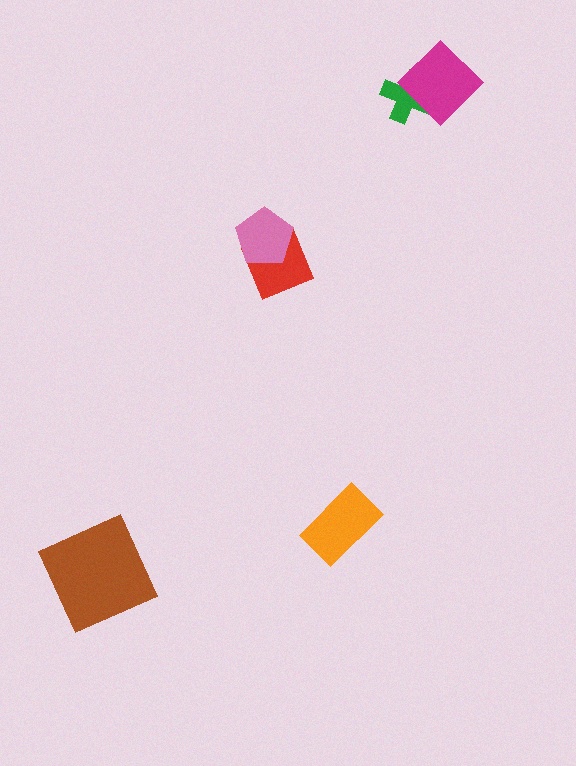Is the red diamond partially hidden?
Yes, it is partially covered by another shape.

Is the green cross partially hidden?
Yes, it is partially covered by another shape.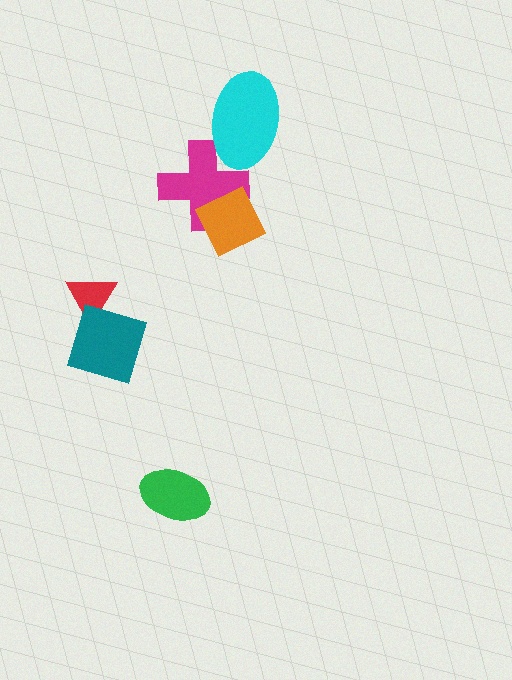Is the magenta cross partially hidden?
Yes, it is partially covered by another shape.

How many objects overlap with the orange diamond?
1 object overlaps with the orange diamond.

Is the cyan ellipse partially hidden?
No, no other shape covers it.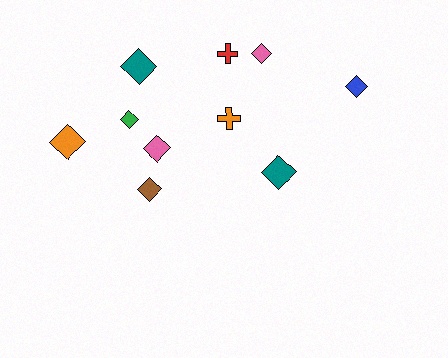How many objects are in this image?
There are 10 objects.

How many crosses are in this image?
There are 2 crosses.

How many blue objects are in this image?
There is 1 blue object.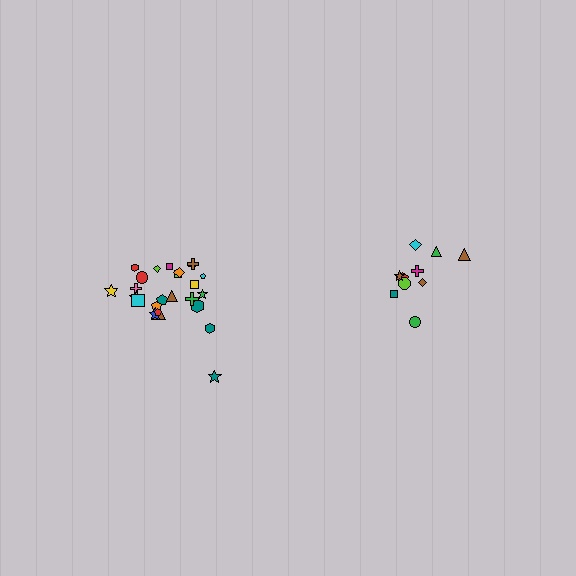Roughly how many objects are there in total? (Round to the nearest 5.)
Roughly 35 objects in total.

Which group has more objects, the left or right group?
The left group.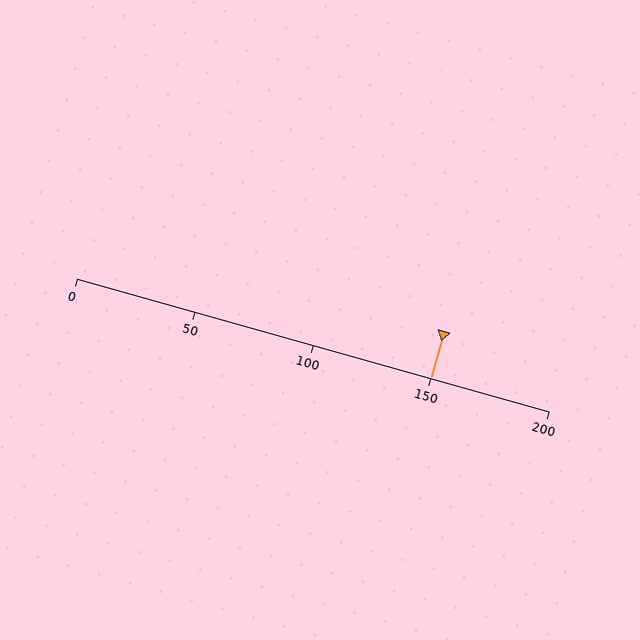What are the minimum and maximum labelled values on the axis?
The axis runs from 0 to 200.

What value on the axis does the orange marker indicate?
The marker indicates approximately 150.